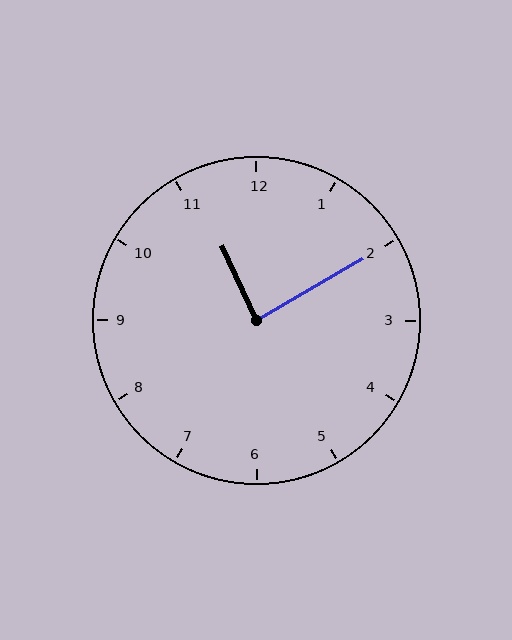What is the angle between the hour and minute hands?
Approximately 85 degrees.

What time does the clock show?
11:10.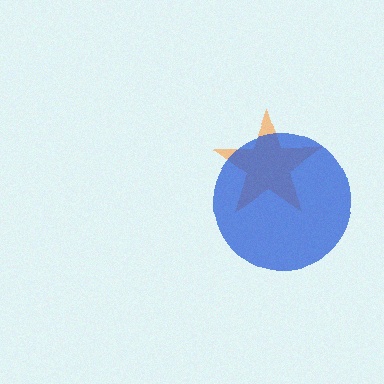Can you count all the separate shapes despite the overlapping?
Yes, there are 2 separate shapes.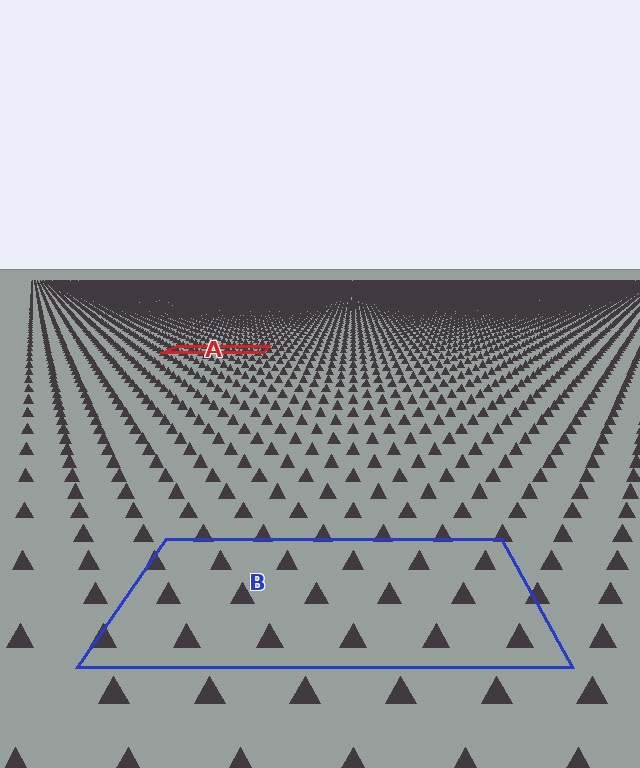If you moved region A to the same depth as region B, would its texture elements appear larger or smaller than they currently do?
They would appear larger. At a closer depth, the same texture elements are projected at a bigger on-screen size.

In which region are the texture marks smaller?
The texture marks are smaller in region A, because it is farther away.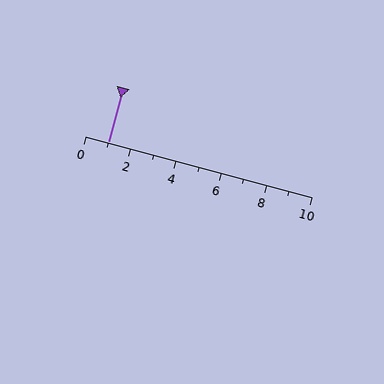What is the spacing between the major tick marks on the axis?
The major ticks are spaced 2 apart.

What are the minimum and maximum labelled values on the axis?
The axis runs from 0 to 10.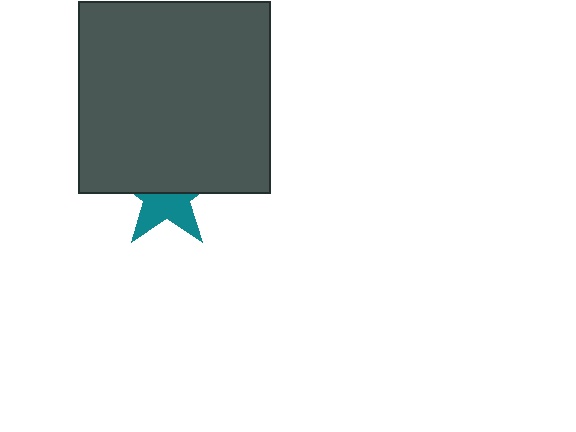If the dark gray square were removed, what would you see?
You would see the complete teal star.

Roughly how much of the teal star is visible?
About half of it is visible (roughly 48%).